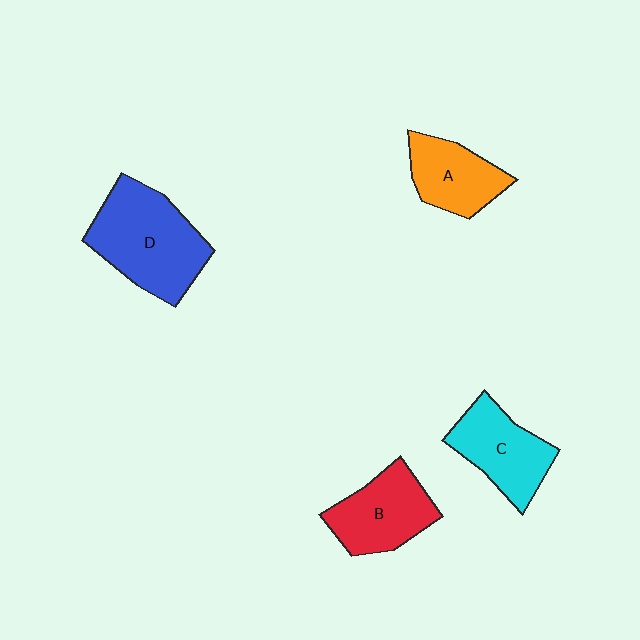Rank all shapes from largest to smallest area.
From largest to smallest: D (blue), B (red), C (cyan), A (orange).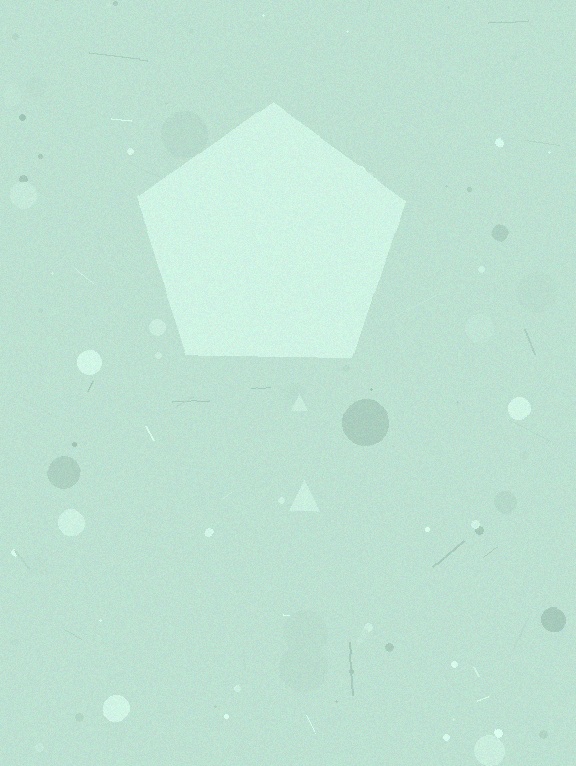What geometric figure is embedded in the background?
A pentagon is embedded in the background.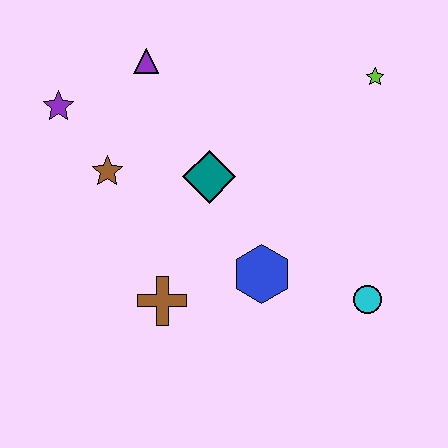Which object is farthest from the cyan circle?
The purple star is farthest from the cyan circle.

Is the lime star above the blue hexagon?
Yes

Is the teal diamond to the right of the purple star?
Yes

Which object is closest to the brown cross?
The blue hexagon is closest to the brown cross.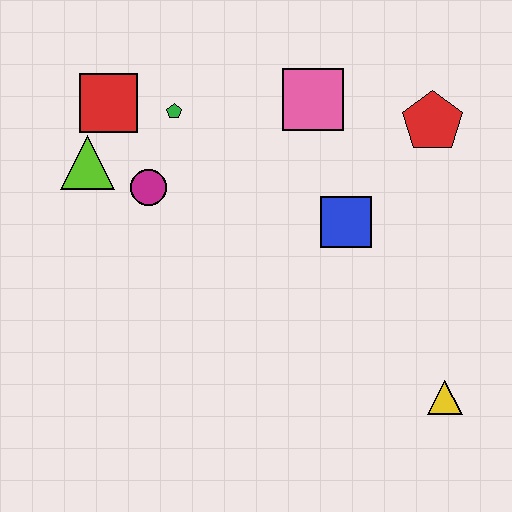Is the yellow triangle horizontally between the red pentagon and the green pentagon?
No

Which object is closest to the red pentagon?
The pink square is closest to the red pentagon.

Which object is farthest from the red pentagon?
The lime triangle is farthest from the red pentagon.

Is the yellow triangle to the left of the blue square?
No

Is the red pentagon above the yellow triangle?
Yes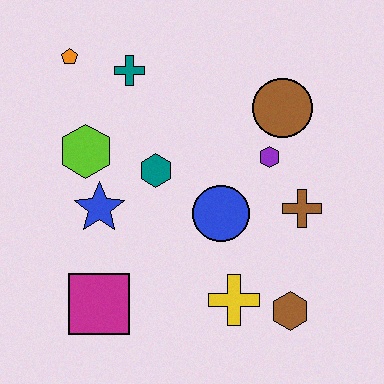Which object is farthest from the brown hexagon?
The orange pentagon is farthest from the brown hexagon.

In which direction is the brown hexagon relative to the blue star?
The brown hexagon is to the right of the blue star.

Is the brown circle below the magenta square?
No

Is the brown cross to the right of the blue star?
Yes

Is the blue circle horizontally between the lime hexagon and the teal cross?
No